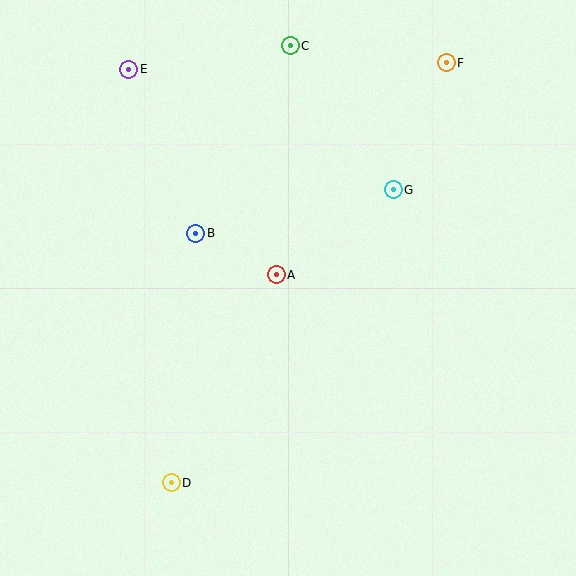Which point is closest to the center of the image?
Point A at (276, 275) is closest to the center.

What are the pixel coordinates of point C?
Point C is at (290, 46).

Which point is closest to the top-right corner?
Point F is closest to the top-right corner.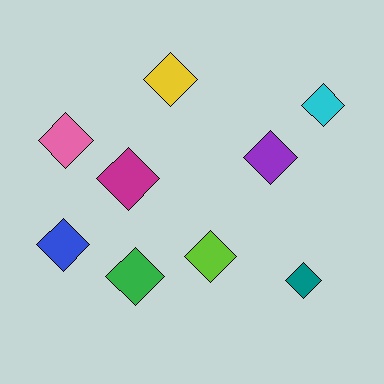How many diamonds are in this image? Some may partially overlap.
There are 9 diamonds.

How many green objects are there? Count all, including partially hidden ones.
There is 1 green object.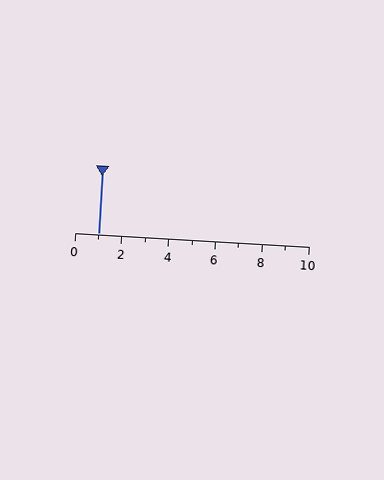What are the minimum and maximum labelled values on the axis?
The axis runs from 0 to 10.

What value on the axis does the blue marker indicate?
The marker indicates approximately 1.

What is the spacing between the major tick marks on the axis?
The major ticks are spaced 2 apart.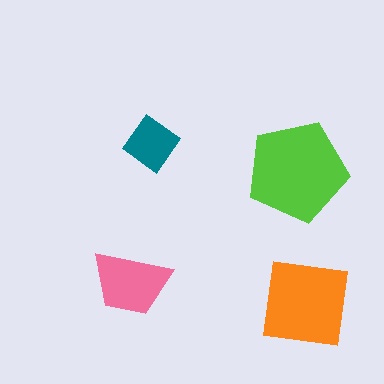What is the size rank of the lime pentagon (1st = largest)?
1st.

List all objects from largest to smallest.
The lime pentagon, the orange square, the pink trapezoid, the teal diamond.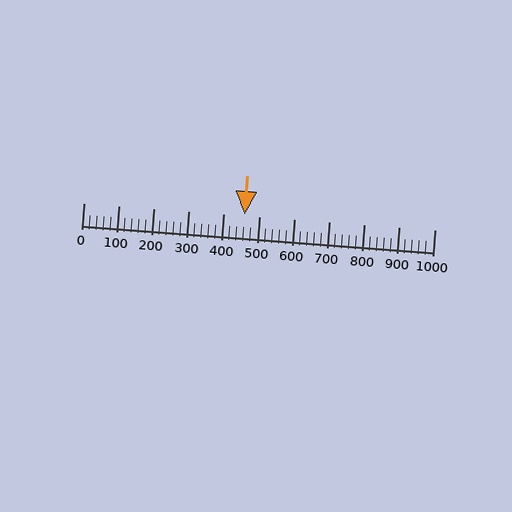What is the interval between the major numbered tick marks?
The major tick marks are spaced 100 units apart.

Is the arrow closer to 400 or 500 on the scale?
The arrow is closer to 500.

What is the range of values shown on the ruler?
The ruler shows values from 0 to 1000.